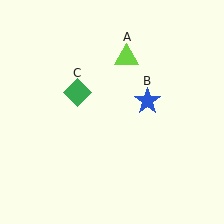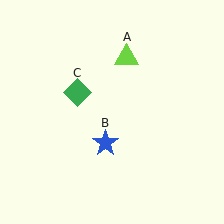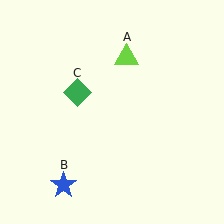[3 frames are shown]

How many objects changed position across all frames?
1 object changed position: blue star (object B).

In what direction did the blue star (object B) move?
The blue star (object B) moved down and to the left.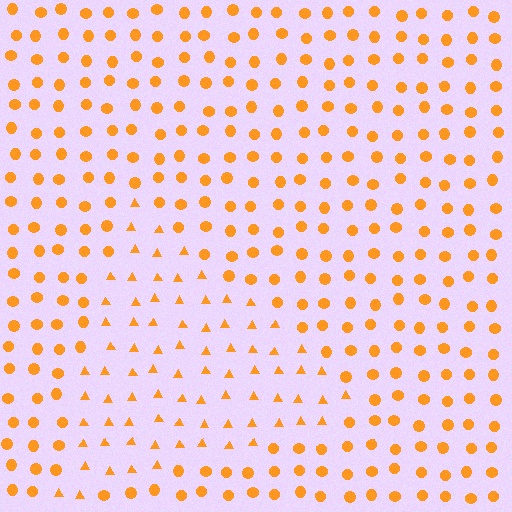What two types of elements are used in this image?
The image uses triangles inside the triangle region and circles outside it.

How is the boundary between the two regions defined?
The boundary is defined by a change in element shape: triangles inside vs. circles outside. All elements share the same color and spacing.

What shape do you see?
I see a triangle.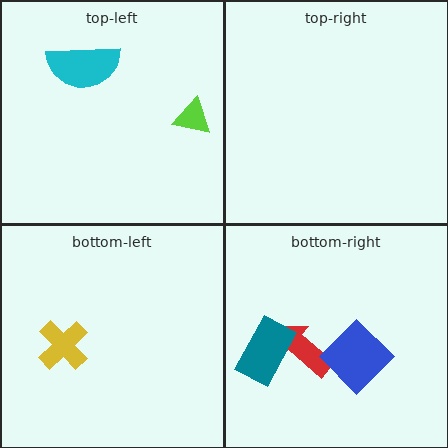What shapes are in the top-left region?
The lime triangle, the cyan semicircle.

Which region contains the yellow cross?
The bottom-left region.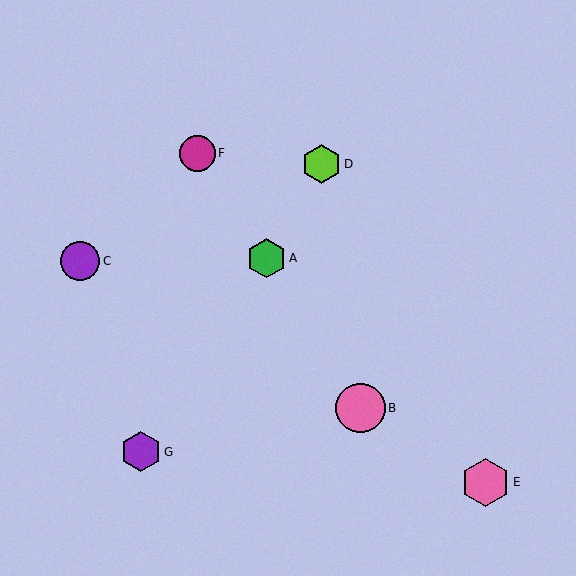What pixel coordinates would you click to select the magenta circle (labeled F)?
Click at (197, 154) to select the magenta circle F.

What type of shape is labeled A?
Shape A is a green hexagon.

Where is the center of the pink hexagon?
The center of the pink hexagon is at (486, 482).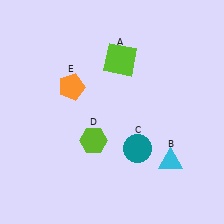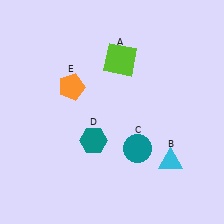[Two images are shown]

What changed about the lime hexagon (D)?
In Image 1, D is lime. In Image 2, it changed to teal.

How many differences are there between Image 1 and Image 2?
There is 1 difference between the two images.